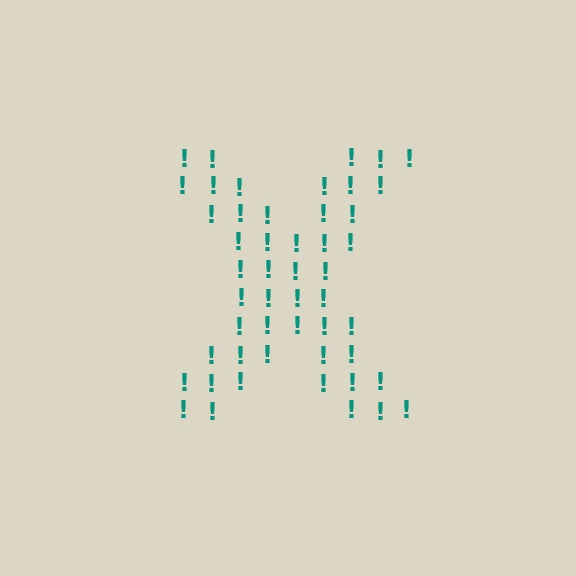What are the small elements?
The small elements are exclamation marks.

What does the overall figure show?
The overall figure shows the letter X.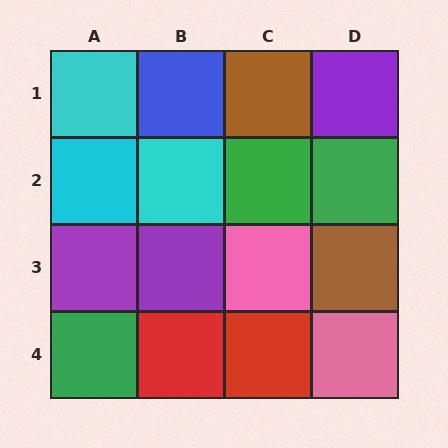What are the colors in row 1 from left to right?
Cyan, blue, brown, purple.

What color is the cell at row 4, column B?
Red.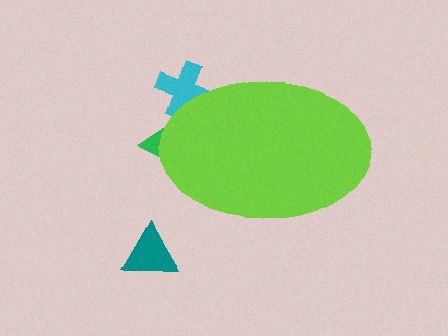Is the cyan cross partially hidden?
Yes, the cyan cross is partially hidden behind the lime ellipse.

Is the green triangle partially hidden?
Yes, the green triangle is partially hidden behind the lime ellipse.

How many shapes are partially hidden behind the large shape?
2 shapes are partially hidden.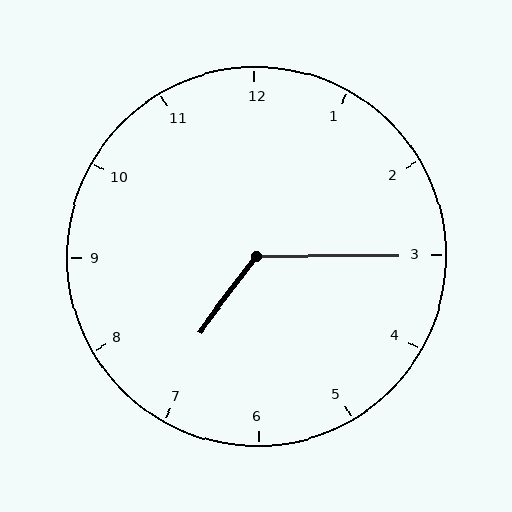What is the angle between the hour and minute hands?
Approximately 128 degrees.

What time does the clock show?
7:15.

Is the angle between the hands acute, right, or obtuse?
It is obtuse.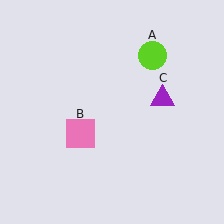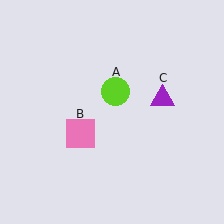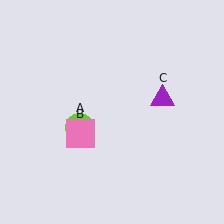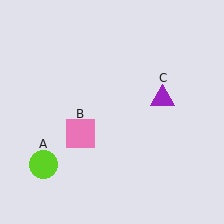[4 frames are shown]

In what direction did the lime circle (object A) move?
The lime circle (object A) moved down and to the left.